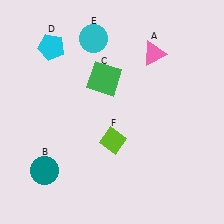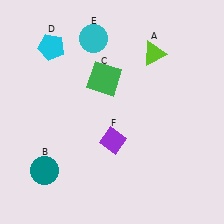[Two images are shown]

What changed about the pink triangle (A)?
In Image 1, A is pink. In Image 2, it changed to lime.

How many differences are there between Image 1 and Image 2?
There are 2 differences between the two images.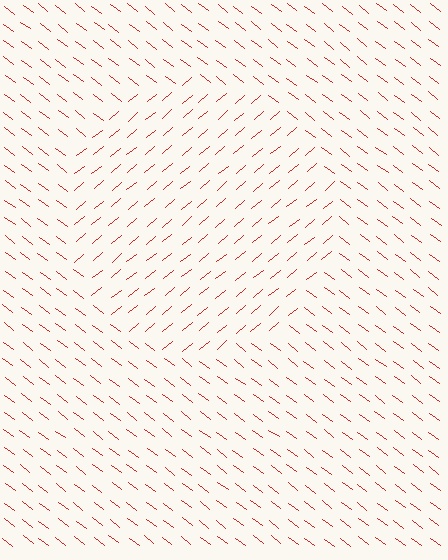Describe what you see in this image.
The image is filled with small red line segments. A circle region in the image has lines oriented differently from the surrounding lines, creating a visible texture boundary.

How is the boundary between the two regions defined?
The boundary is defined purely by a change in line orientation (approximately 77 degrees difference). All lines are the same color and thickness.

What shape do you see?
I see a circle.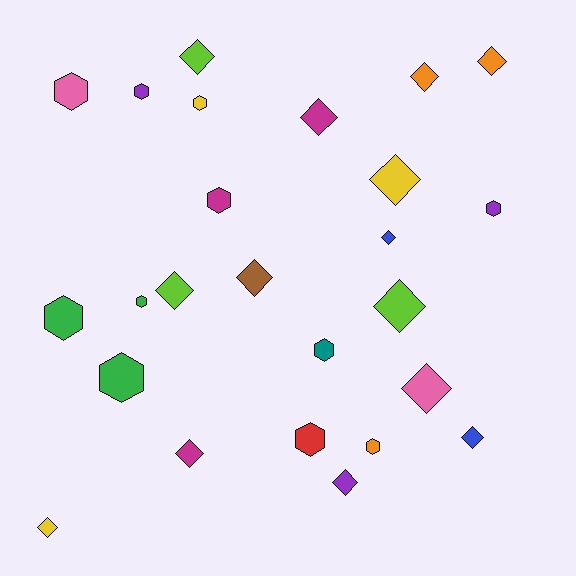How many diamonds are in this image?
There are 14 diamonds.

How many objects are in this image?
There are 25 objects.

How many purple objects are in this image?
There are 3 purple objects.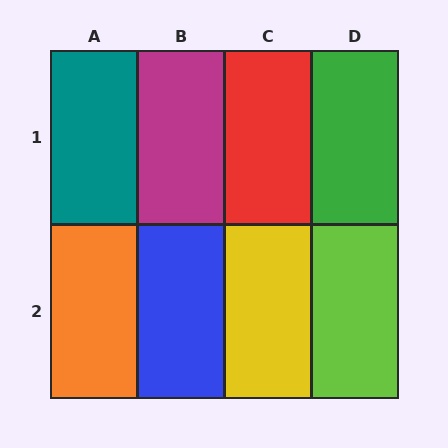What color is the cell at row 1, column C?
Red.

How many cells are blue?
1 cell is blue.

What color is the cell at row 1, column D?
Green.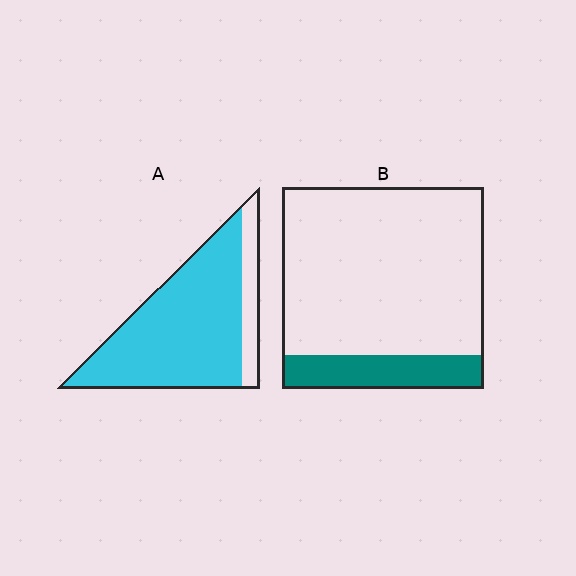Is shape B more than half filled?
No.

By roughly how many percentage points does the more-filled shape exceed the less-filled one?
By roughly 65 percentage points (A over B).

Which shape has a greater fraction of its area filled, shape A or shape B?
Shape A.